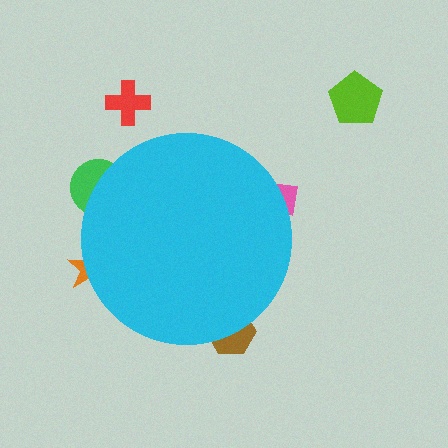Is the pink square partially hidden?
Yes, the pink square is partially hidden behind the cyan circle.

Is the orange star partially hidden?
Yes, the orange star is partially hidden behind the cyan circle.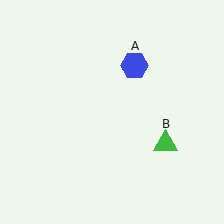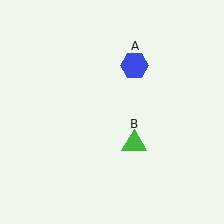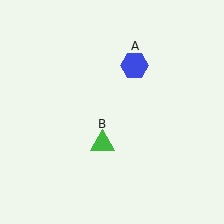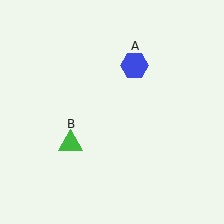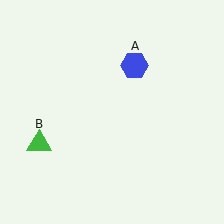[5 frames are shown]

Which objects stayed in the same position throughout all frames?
Blue hexagon (object A) remained stationary.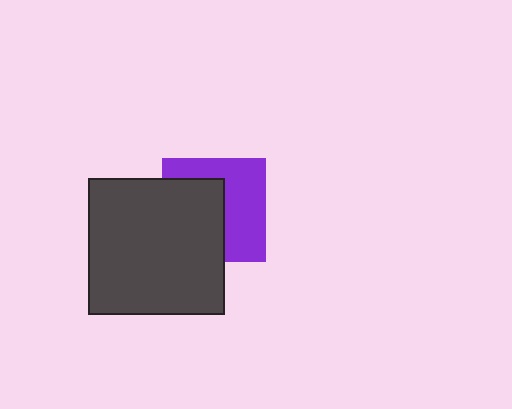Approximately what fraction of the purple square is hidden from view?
Roughly 50% of the purple square is hidden behind the dark gray square.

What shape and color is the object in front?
The object in front is a dark gray square.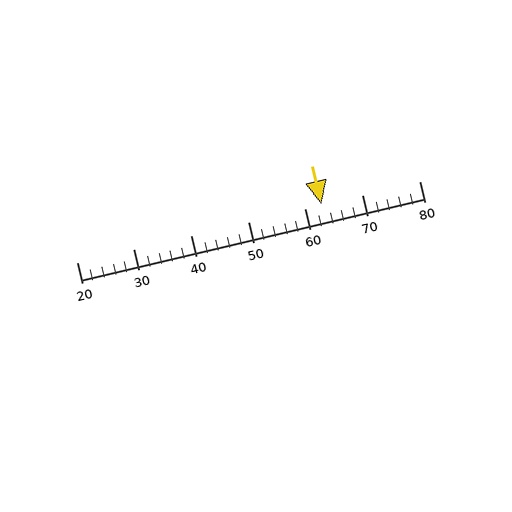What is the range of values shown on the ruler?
The ruler shows values from 20 to 80.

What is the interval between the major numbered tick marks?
The major tick marks are spaced 10 units apart.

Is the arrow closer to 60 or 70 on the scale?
The arrow is closer to 60.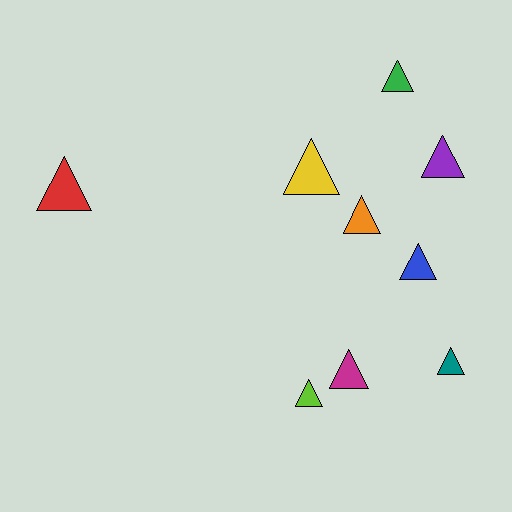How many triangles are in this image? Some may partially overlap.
There are 9 triangles.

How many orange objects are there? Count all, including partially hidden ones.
There is 1 orange object.